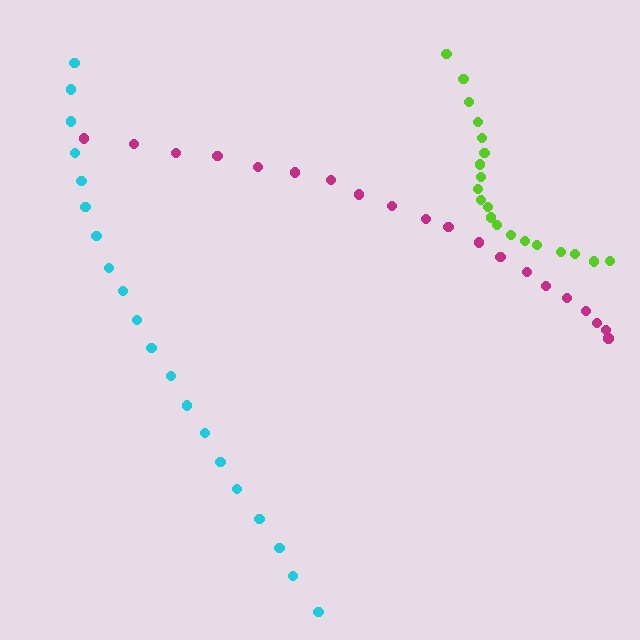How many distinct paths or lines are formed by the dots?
There are 3 distinct paths.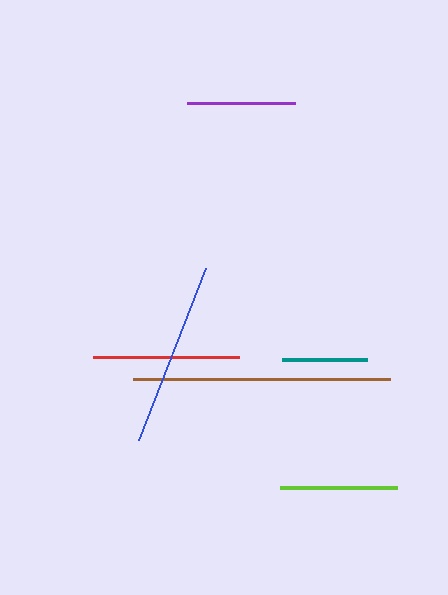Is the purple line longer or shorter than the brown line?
The brown line is longer than the purple line.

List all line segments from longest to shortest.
From longest to shortest: brown, blue, red, lime, purple, teal.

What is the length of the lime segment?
The lime segment is approximately 117 pixels long.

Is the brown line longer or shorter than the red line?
The brown line is longer than the red line.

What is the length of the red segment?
The red segment is approximately 146 pixels long.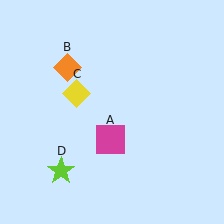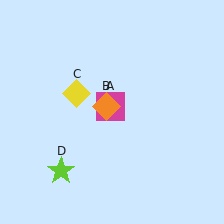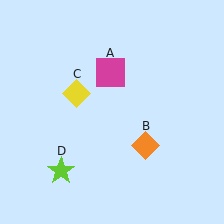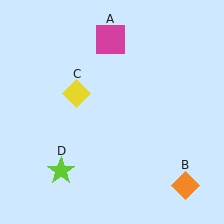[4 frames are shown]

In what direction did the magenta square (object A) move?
The magenta square (object A) moved up.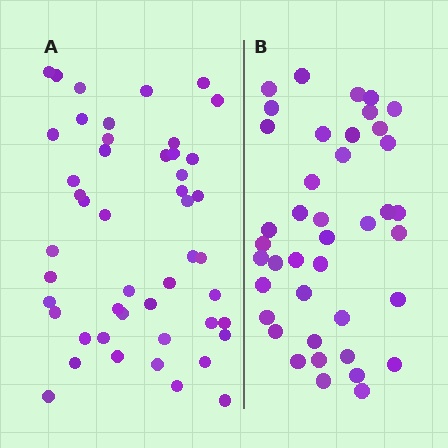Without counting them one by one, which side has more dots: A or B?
Region A (the left region) has more dots.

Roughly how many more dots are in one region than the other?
Region A has roughly 8 or so more dots than region B.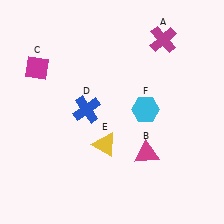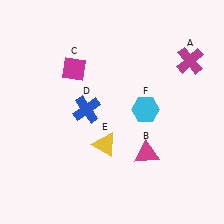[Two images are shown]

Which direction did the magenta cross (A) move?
The magenta cross (A) moved right.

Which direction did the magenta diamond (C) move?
The magenta diamond (C) moved right.